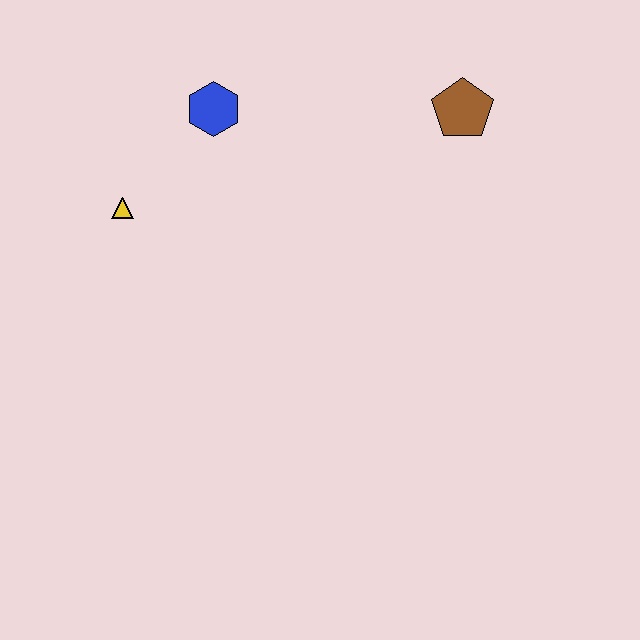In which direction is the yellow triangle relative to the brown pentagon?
The yellow triangle is to the left of the brown pentagon.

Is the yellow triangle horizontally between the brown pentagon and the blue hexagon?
No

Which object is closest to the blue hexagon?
The yellow triangle is closest to the blue hexagon.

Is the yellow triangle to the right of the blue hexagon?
No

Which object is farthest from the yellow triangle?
The brown pentagon is farthest from the yellow triangle.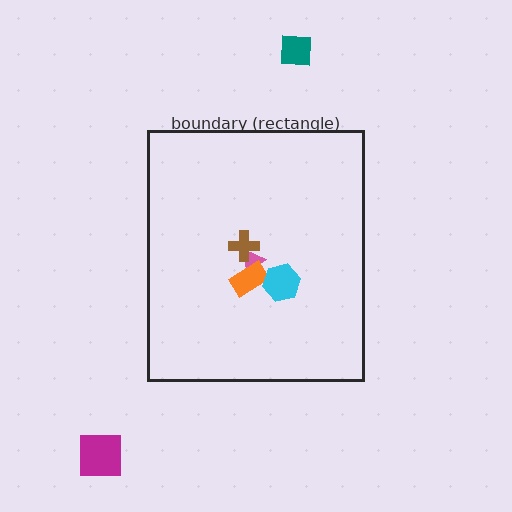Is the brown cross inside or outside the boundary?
Inside.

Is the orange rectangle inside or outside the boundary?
Inside.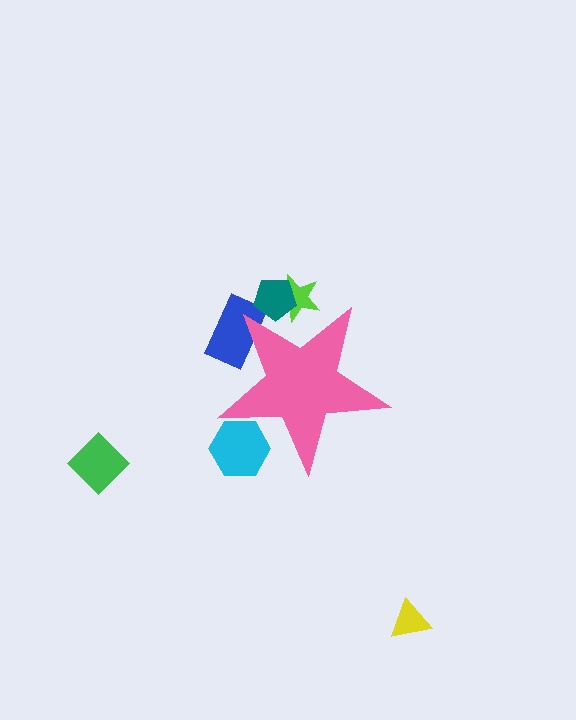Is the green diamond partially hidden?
No, the green diamond is fully visible.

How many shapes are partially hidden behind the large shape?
4 shapes are partially hidden.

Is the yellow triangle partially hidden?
No, the yellow triangle is fully visible.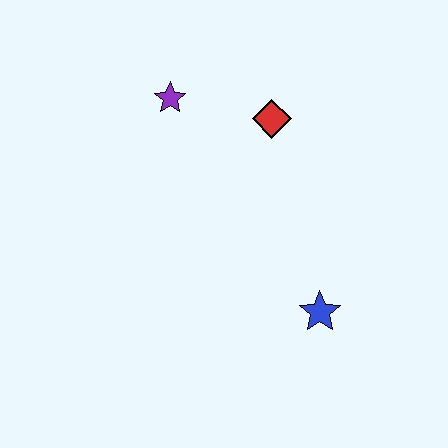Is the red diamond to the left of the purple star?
No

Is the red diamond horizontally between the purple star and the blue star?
Yes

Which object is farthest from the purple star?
The blue star is farthest from the purple star.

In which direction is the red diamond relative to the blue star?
The red diamond is above the blue star.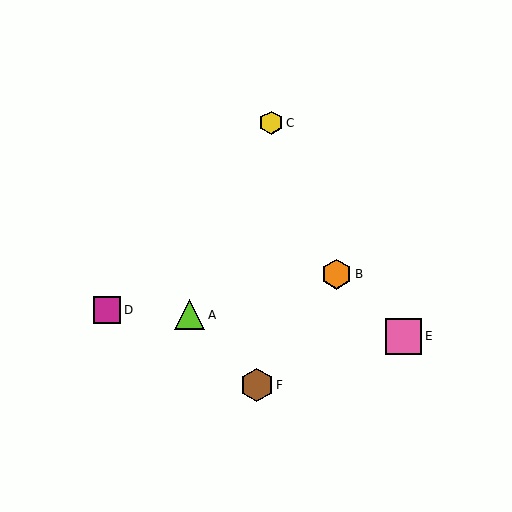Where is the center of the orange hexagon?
The center of the orange hexagon is at (337, 274).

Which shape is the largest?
The pink square (labeled E) is the largest.